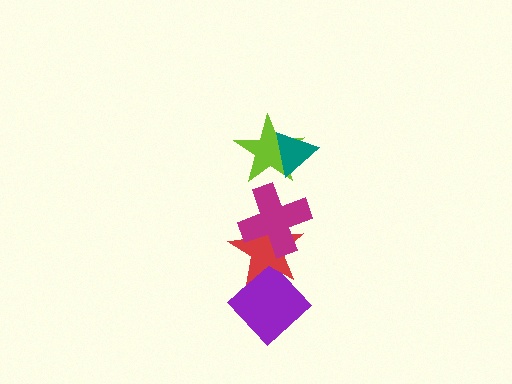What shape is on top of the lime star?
The teal triangle is on top of the lime star.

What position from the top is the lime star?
The lime star is 2nd from the top.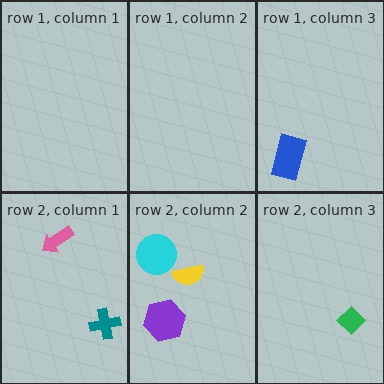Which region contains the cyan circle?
The row 2, column 2 region.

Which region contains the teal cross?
The row 2, column 1 region.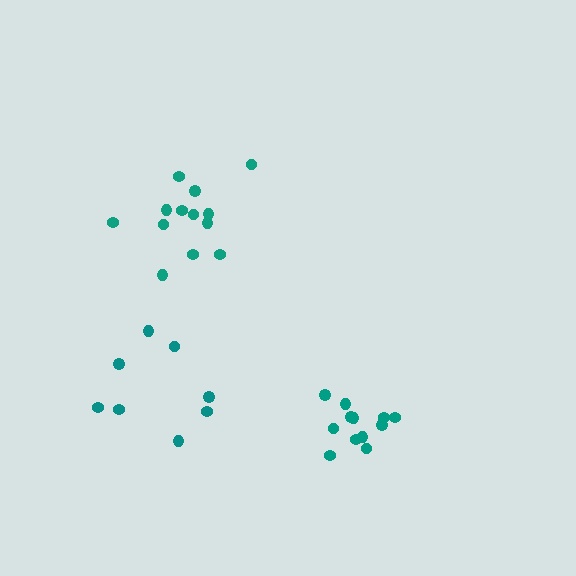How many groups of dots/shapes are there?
There are 3 groups.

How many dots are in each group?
Group 1: 8 dots, Group 2: 12 dots, Group 3: 13 dots (33 total).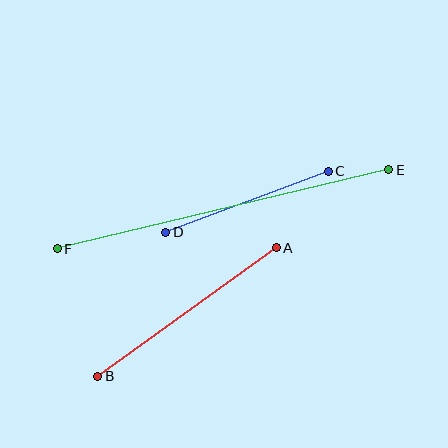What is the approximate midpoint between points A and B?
The midpoint is at approximately (187, 312) pixels.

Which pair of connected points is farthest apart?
Points E and F are farthest apart.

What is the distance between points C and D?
The distance is approximately 174 pixels.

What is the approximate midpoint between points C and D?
The midpoint is at approximately (247, 202) pixels.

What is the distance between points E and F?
The distance is approximately 341 pixels.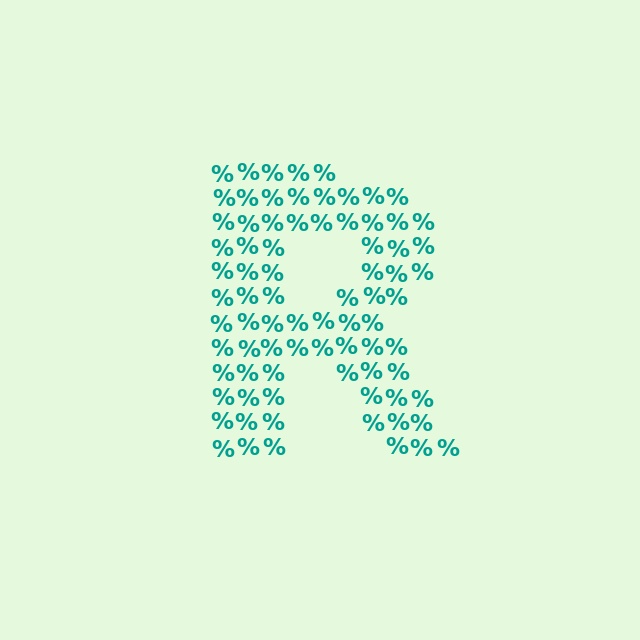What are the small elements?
The small elements are percent signs.